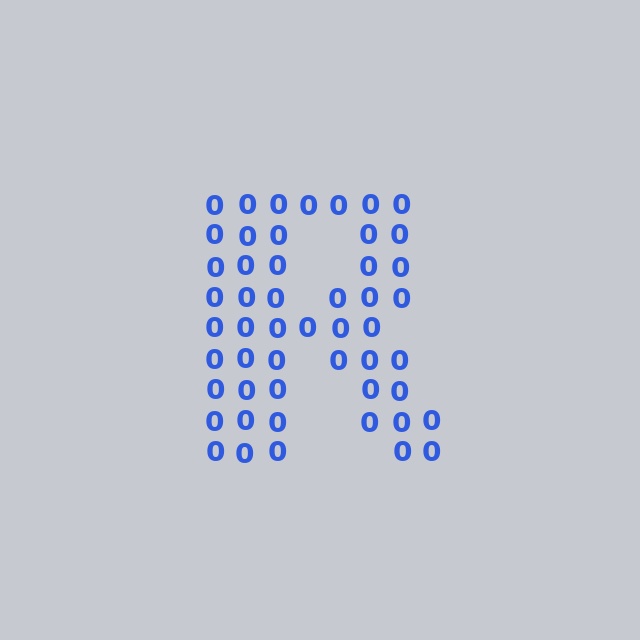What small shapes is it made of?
It is made of small digit 0's.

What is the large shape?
The large shape is the letter R.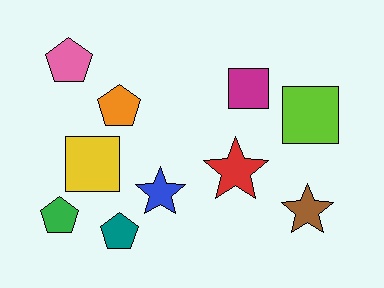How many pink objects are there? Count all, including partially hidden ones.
There is 1 pink object.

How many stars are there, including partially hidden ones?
There are 3 stars.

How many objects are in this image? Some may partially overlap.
There are 10 objects.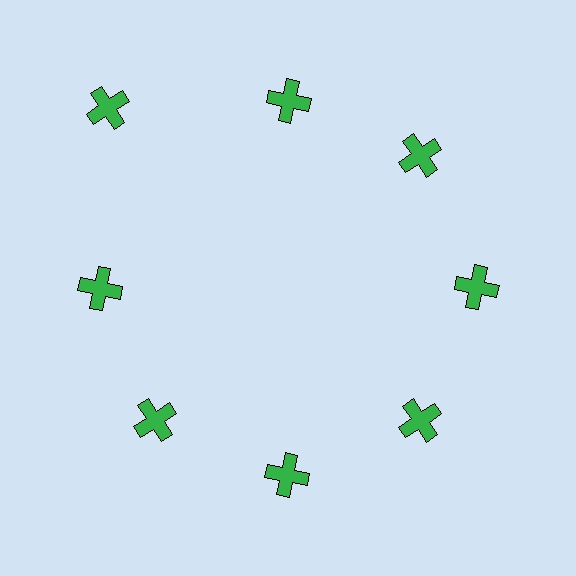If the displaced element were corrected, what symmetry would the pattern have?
It would have 8-fold rotational symmetry — the pattern would map onto itself every 45 degrees.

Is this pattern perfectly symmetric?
No. The 8 green crosses are arranged in a ring, but one element near the 10 o'clock position is pushed outward from the center, breaking the 8-fold rotational symmetry.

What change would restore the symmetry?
The symmetry would be restored by moving it inward, back onto the ring so that all 8 crosses sit at equal angles and equal distance from the center.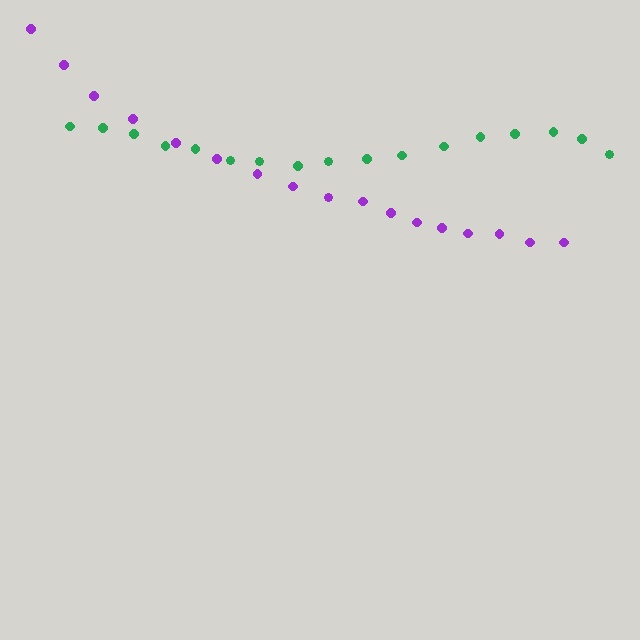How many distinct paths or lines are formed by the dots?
There are 2 distinct paths.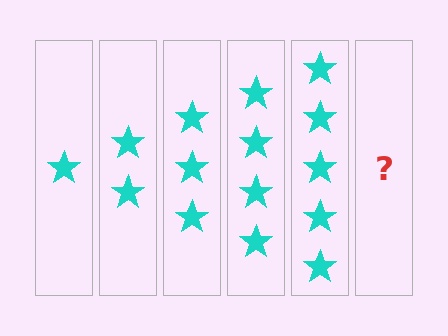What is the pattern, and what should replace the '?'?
The pattern is that each step adds one more star. The '?' should be 6 stars.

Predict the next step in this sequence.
The next step is 6 stars.